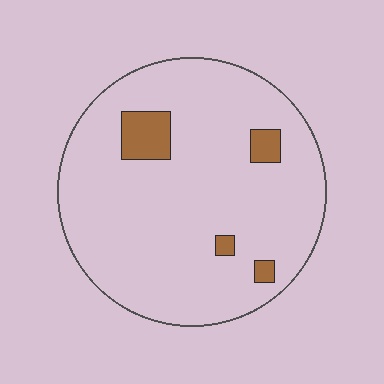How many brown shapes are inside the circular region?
4.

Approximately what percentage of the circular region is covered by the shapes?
Approximately 10%.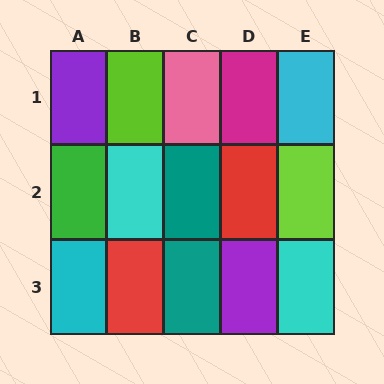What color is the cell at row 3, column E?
Cyan.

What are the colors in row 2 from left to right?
Green, cyan, teal, red, lime.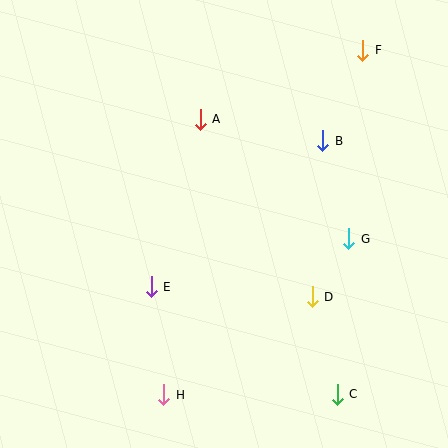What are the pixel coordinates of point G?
Point G is at (349, 239).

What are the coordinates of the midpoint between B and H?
The midpoint between B and H is at (243, 268).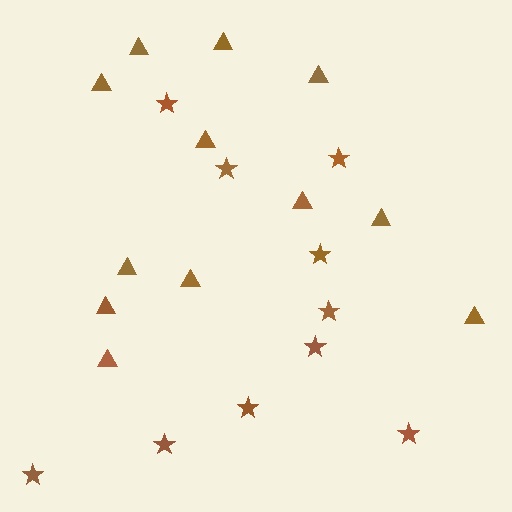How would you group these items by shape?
There are 2 groups: one group of triangles (12) and one group of stars (10).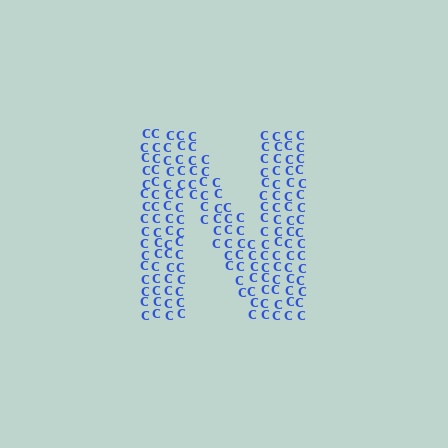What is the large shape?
The large shape is the letter N.